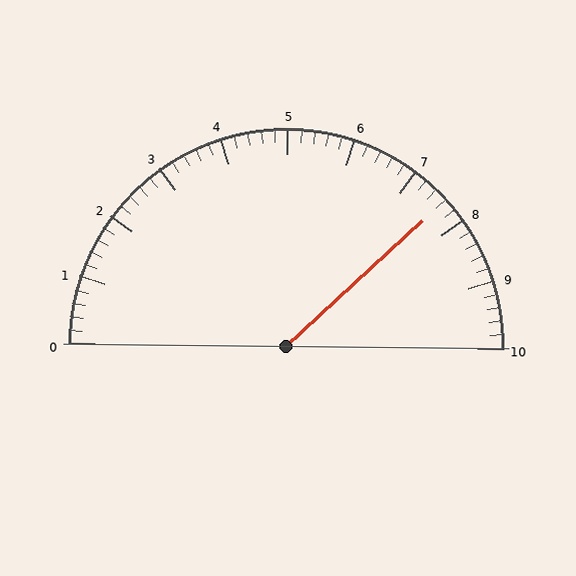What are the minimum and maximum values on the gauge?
The gauge ranges from 0 to 10.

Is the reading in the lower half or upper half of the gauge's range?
The reading is in the upper half of the range (0 to 10).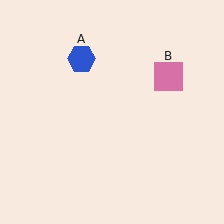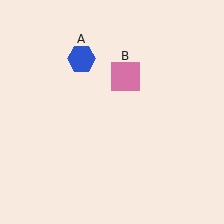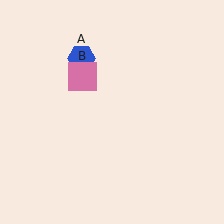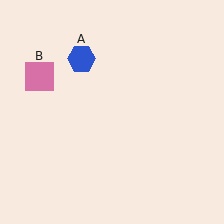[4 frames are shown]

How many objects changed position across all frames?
1 object changed position: pink square (object B).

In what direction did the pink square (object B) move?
The pink square (object B) moved left.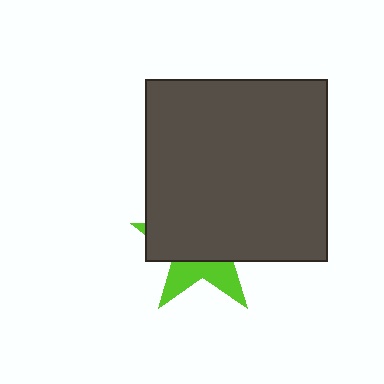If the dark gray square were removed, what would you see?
You would see the complete lime star.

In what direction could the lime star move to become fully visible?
The lime star could move down. That would shift it out from behind the dark gray square entirely.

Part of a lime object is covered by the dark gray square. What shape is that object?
It is a star.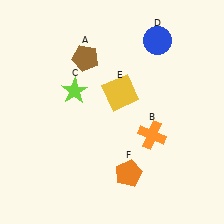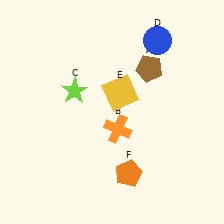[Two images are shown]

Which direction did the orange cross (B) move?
The orange cross (B) moved left.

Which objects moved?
The objects that moved are: the brown pentagon (A), the orange cross (B).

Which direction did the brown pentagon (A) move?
The brown pentagon (A) moved right.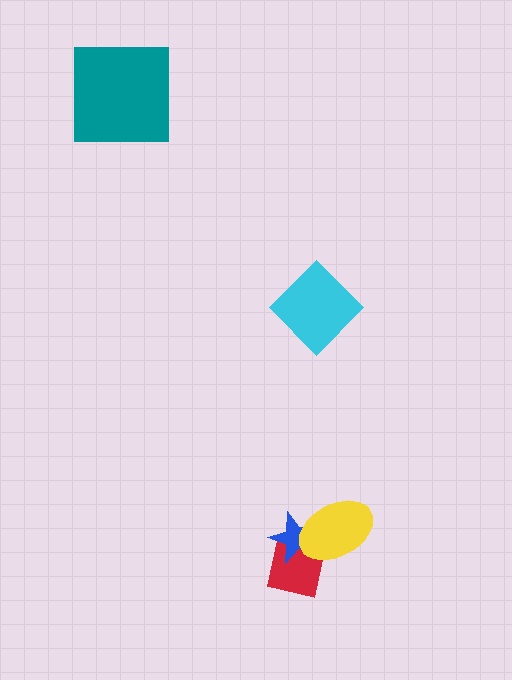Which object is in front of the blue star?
The yellow ellipse is in front of the blue star.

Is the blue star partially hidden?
Yes, it is partially covered by another shape.